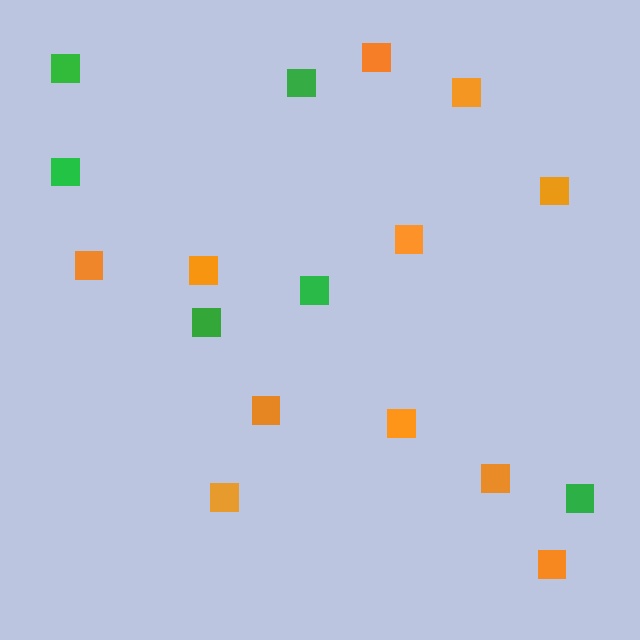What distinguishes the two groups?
There are 2 groups: one group of orange squares (11) and one group of green squares (6).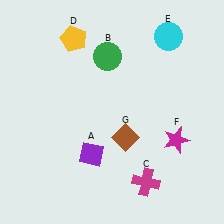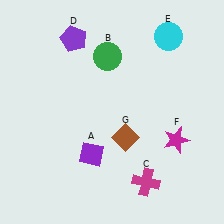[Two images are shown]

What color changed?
The pentagon (D) changed from yellow in Image 1 to purple in Image 2.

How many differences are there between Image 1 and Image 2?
There is 1 difference between the two images.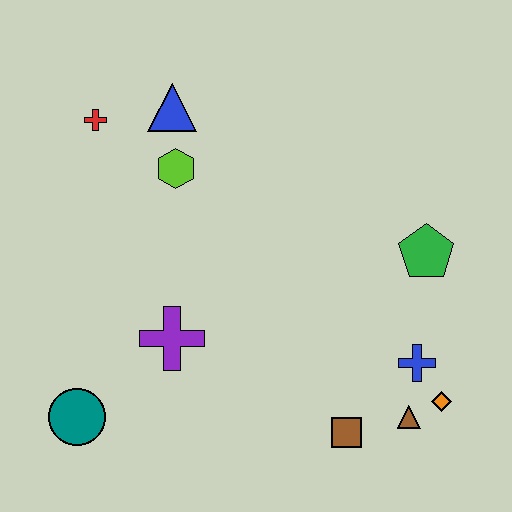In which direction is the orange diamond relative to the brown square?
The orange diamond is to the right of the brown square.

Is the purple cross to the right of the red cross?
Yes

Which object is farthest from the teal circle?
The green pentagon is farthest from the teal circle.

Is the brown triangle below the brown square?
No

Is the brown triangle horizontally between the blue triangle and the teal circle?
No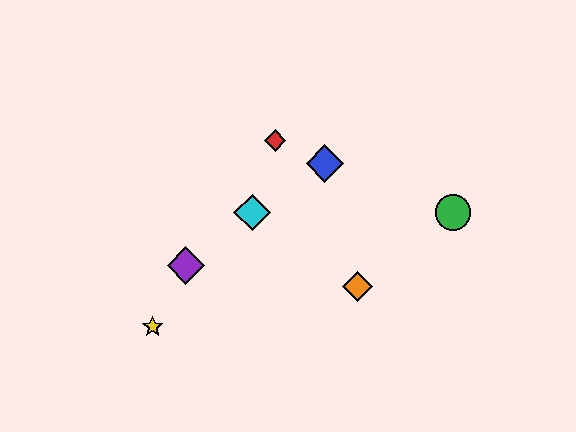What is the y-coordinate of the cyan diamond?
The cyan diamond is at y≈212.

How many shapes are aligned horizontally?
2 shapes (the green circle, the cyan diamond) are aligned horizontally.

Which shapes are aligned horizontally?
The green circle, the cyan diamond are aligned horizontally.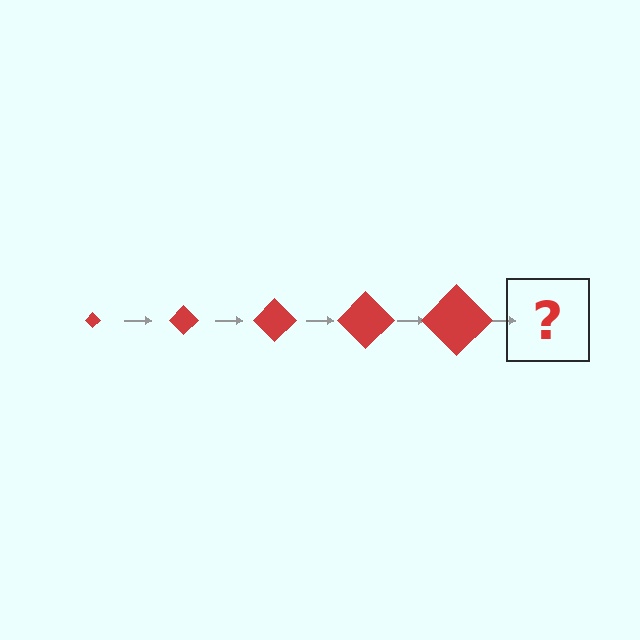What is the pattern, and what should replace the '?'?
The pattern is that the diamond gets progressively larger each step. The '?' should be a red diamond, larger than the previous one.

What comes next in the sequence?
The next element should be a red diamond, larger than the previous one.